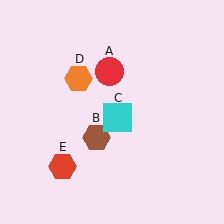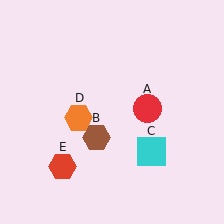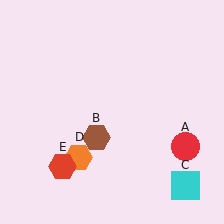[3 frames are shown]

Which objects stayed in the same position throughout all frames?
Brown hexagon (object B) and red hexagon (object E) remained stationary.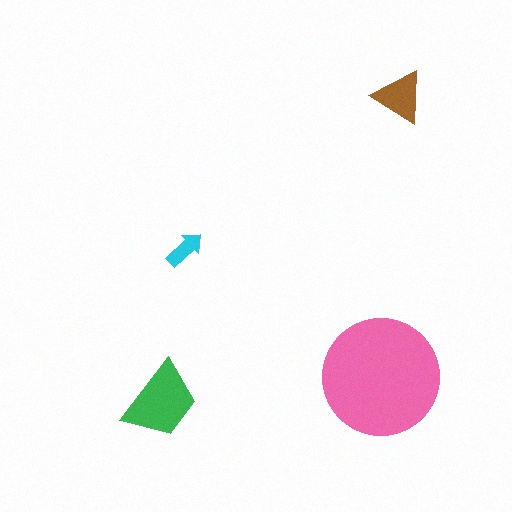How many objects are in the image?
There are 4 objects in the image.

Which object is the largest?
The pink circle.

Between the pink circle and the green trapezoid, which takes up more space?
The pink circle.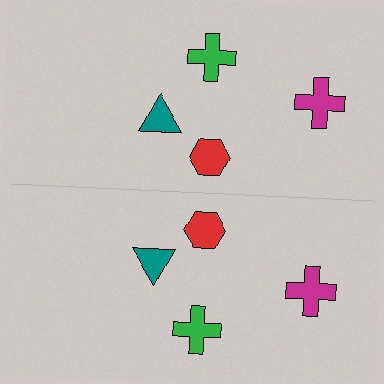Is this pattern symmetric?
Yes, this pattern has bilateral (reflection) symmetry.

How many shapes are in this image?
There are 8 shapes in this image.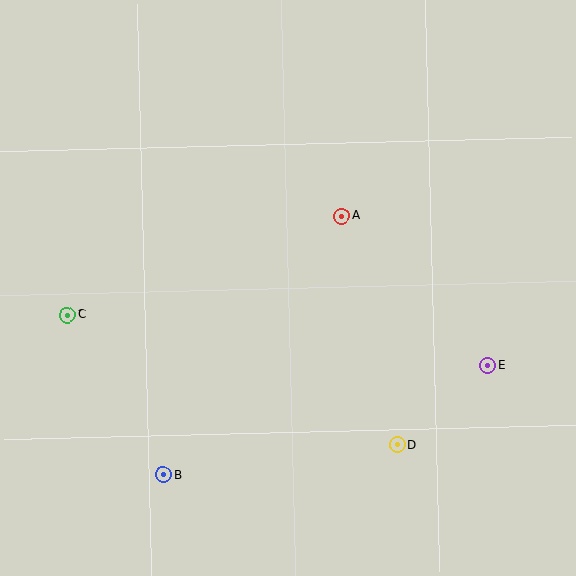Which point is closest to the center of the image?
Point A at (342, 216) is closest to the center.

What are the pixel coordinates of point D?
Point D is at (397, 445).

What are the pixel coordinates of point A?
Point A is at (342, 216).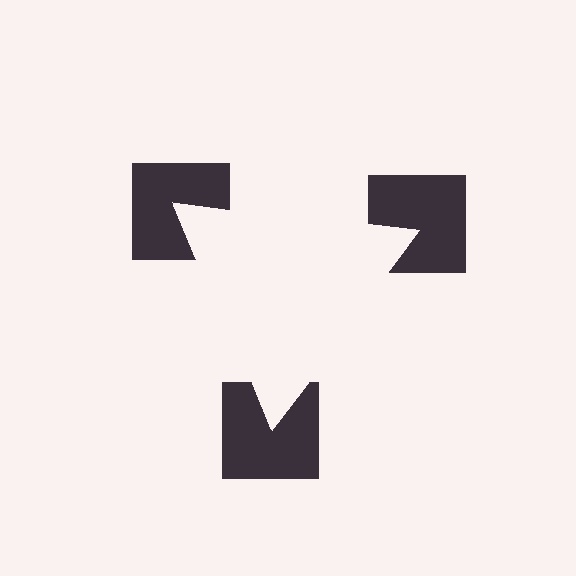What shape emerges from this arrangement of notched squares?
An illusory triangle — its edges are inferred from the aligned wedge cuts in the notched squares, not physically drawn.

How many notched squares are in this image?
There are 3 — one at each vertex of the illusory triangle.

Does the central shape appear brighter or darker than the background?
It typically appears slightly brighter than the background, even though no actual brightness change is drawn.